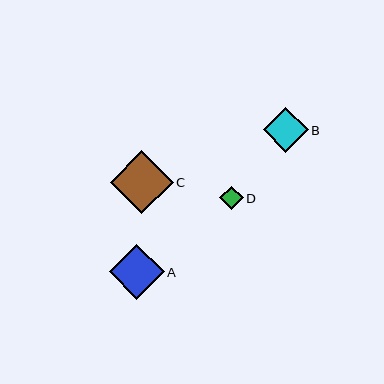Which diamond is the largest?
Diamond C is the largest with a size of approximately 63 pixels.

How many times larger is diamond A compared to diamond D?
Diamond A is approximately 2.3 times the size of diamond D.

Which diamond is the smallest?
Diamond D is the smallest with a size of approximately 23 pixels.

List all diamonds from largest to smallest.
From largest to smallest: C, A, B, D.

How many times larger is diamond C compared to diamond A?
Diamond C is approximately 1.1 times the size of diamond A.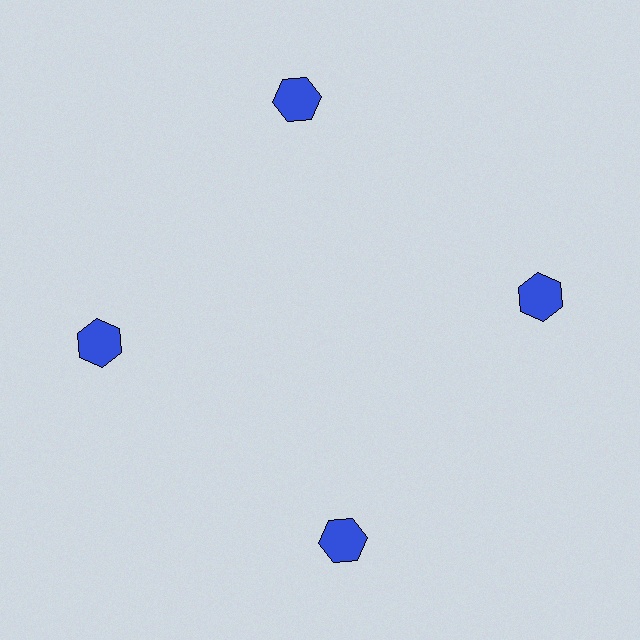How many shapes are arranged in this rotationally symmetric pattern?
There are 4 shapes, arranged in 4 groups of 1.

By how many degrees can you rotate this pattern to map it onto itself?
The pattern maps onto itself every 90 degrees of rotation.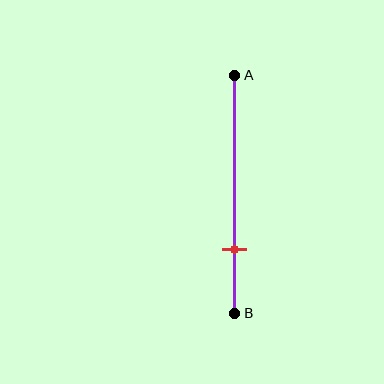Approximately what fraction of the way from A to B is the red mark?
The red mark is approximately 75% of the way from A to B.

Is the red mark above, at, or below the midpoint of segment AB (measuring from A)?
The red mark is below the midpoint of segment AB.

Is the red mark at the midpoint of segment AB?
No, the mark is at about 75% from A, not at the 50% midpoint.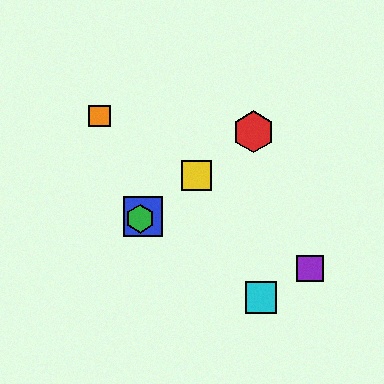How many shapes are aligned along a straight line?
4 shapes (the red hexagon, the blue square, the green hexagon, the yellow square) are aligned along a straight line.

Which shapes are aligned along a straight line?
The red hexagon, the blue square, the green hexagon, the yellow square are aligned along a straight line.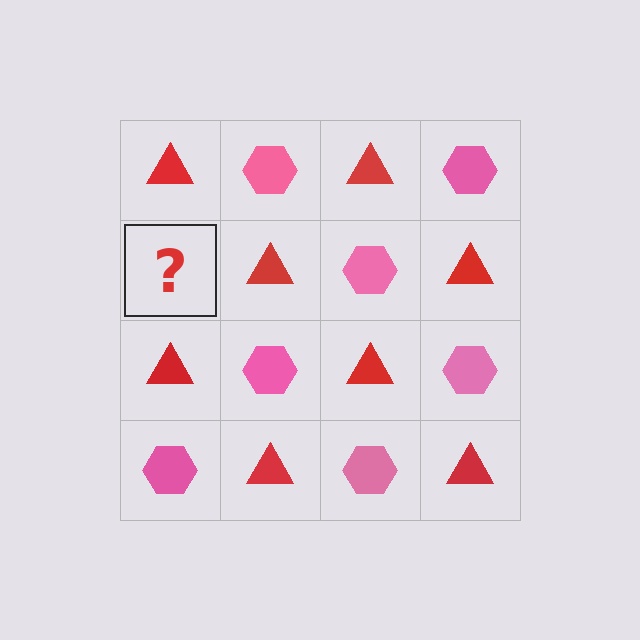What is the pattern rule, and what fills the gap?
The rule is that it alternates red triangle and pink hexagon in a checkerboard pattern. The gap should be filled with a pink hexagon.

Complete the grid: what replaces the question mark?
The question mark should be replaced with a pink hexagon.